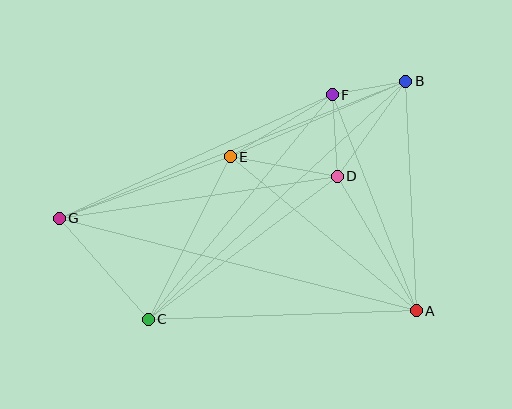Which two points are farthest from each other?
Points B and G are farthest from each other.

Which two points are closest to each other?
Points B and F are closest to each other.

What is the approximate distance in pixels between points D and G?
The distance between D and G is approximately 281 pixels.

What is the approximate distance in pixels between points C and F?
The distance between C and F is approximately 290 pixels.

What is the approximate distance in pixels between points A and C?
The distance between A and C is approximately 269 pixels.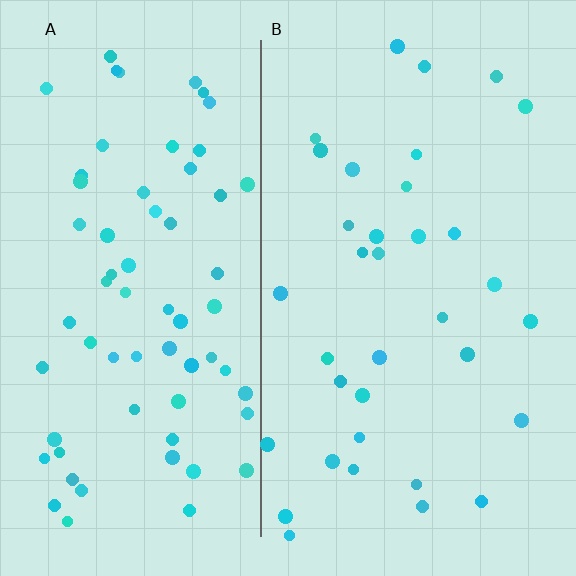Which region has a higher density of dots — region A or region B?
A (the left).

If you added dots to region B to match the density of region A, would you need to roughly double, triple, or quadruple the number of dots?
Approximately double.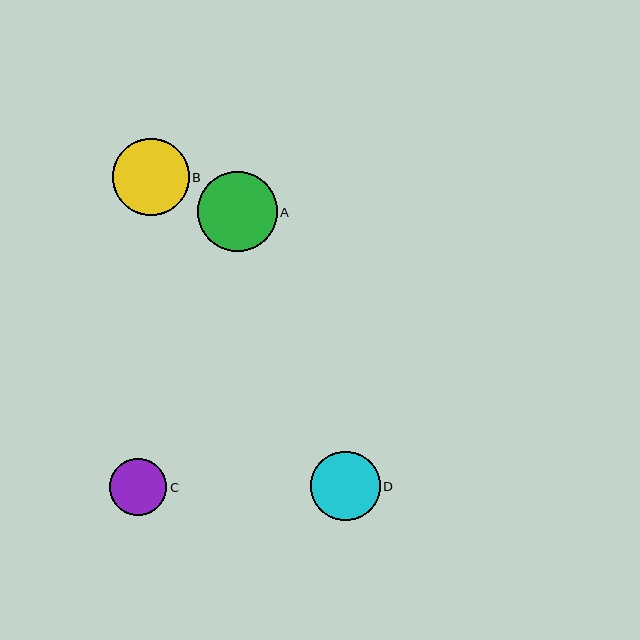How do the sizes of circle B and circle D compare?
Circle B and circle D are approximately the same size.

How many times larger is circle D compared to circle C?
Circle D is approximately 1.2 times the size of circle C.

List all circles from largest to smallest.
From largest to smallest: A, B, D, C.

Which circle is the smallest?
Circle C is the smallest with a size of approximately 57 pixels.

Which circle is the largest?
Circle A is the largest with a size of approximately 80 pixels.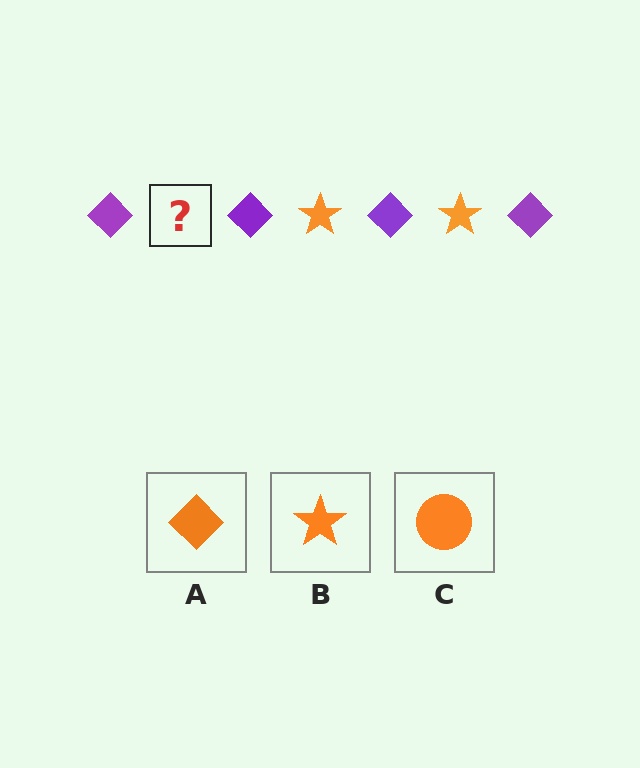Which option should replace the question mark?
Option B.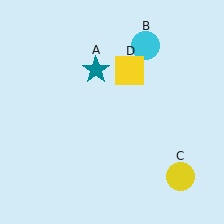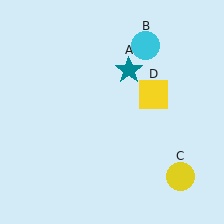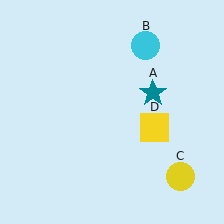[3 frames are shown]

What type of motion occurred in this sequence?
The teal star (object A), yellow square (object D) rotated clockwise around the center of the scene.